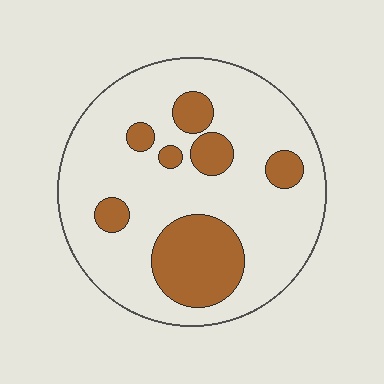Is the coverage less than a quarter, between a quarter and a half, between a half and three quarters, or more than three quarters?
Less than a quarter.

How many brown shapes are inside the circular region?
7.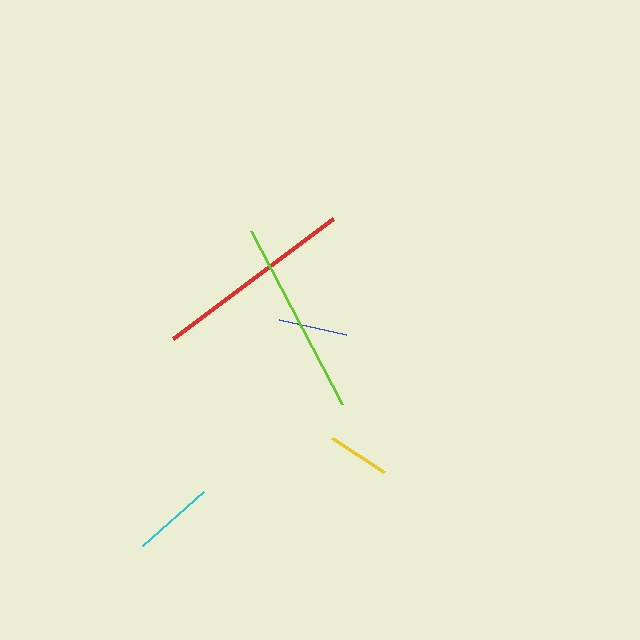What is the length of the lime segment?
The lime segment is approximately 196 pixels long.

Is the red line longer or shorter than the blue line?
The red line is longer than the blue line.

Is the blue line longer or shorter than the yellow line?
The blue line is longer than the yellow line.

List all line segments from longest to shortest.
From longest to shortest: red, lime, cyan, blue, yellow.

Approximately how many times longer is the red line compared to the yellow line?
The red line is approximately 3.2 times the length of the yellow line.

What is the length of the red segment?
The red segment is approximately 200 pixels long.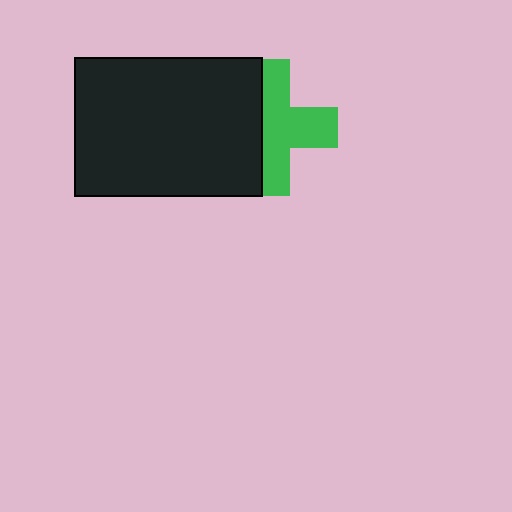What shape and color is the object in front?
The object in front is a black rectangle.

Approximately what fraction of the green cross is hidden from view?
Roughly 43% of the green cross is hidden behind the black rectangle.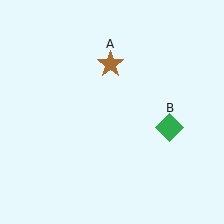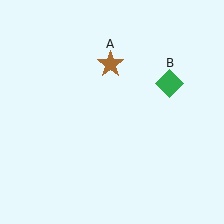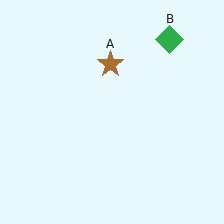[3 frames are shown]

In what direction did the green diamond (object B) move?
The green diamond (object B) moved up.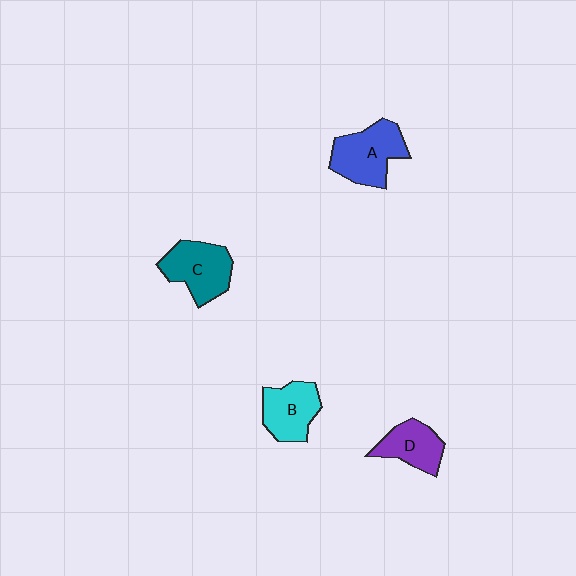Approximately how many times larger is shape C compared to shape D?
Approximately 1.3 times.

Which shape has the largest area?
Shape A (blue).